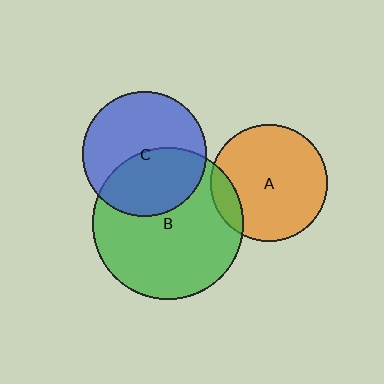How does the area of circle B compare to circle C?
Approximately 1.5 times.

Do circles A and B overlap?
Yes.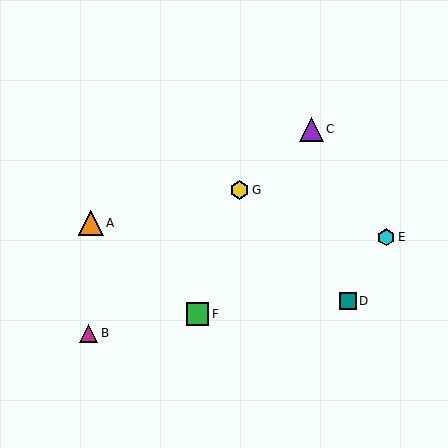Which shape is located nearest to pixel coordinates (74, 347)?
The magenta triangle (labeled B) at (88, 333) is nearest to that location.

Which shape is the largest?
The orange triangle (labeled A) is the largest.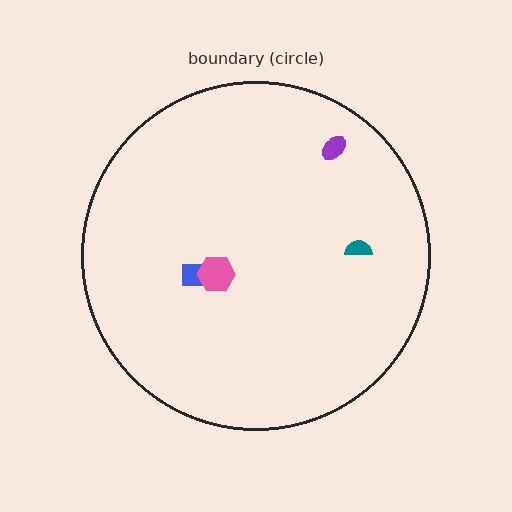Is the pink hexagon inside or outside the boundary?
Inside.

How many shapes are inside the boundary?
4 inside, 0 outside.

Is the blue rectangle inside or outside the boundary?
Inside.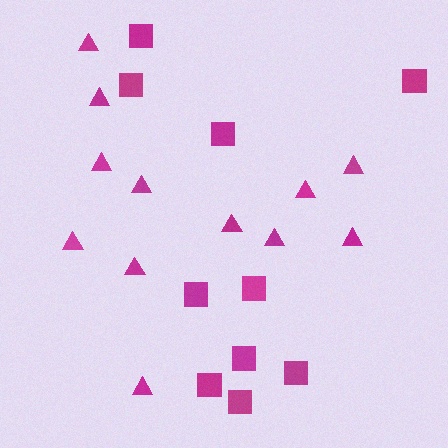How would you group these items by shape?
There are 2 groups: one group of triangles (12) and one group of squares (10).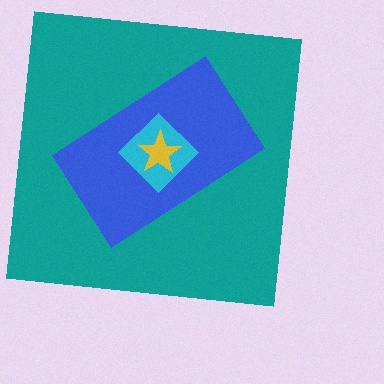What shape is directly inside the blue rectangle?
The cyan diamond.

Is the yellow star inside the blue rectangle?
Yes.